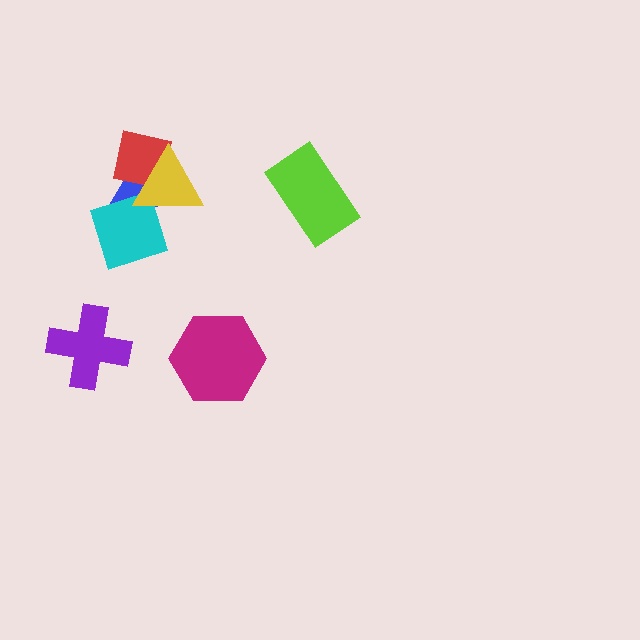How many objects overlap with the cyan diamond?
2 objects overlap with the cyan diamond.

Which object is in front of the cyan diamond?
The yellow triangle is in front of the cyan diamond.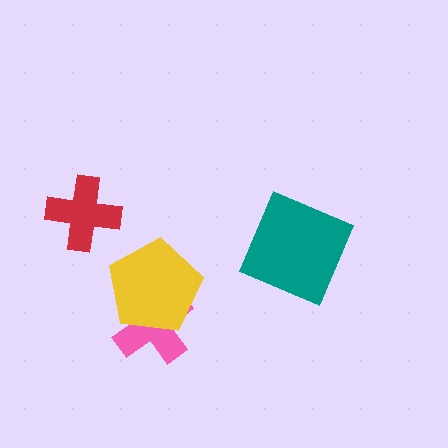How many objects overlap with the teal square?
0 objects overlap with the teal square.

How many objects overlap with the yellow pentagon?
1 object overlaps with the yellow pentagon.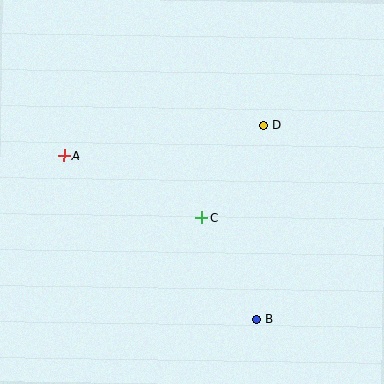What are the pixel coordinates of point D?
Point D is at (264, 125).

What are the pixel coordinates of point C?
Point C is at (201, 218).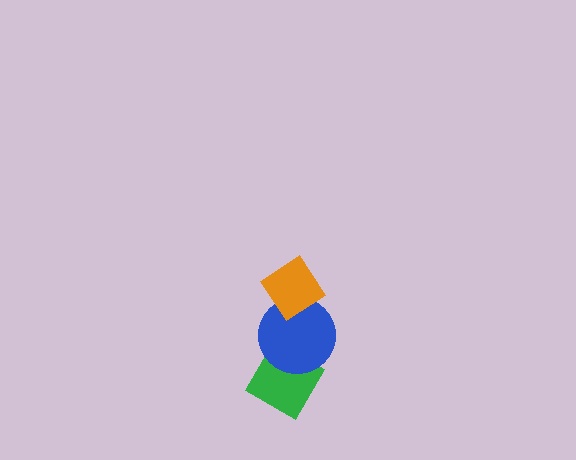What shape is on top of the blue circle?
The orange diamond is on top of the blue circle.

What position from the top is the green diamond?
The green diamond is 3rd from the top.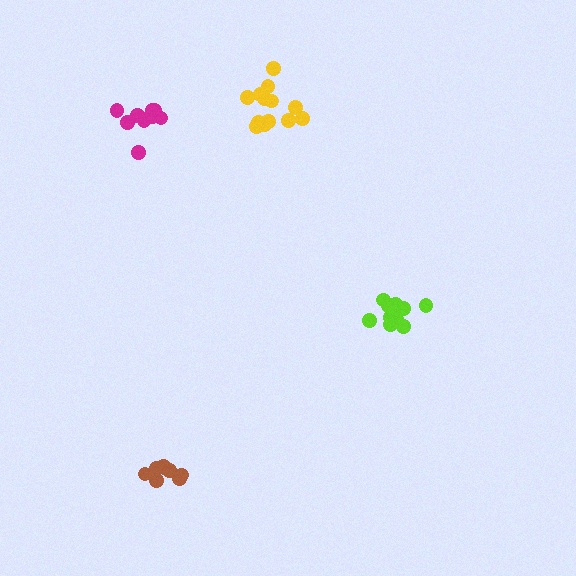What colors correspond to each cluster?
The clusters are colored: lime, brown, yellow, magenta.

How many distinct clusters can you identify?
There are 4 distinct clusters.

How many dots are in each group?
Group 1: 10 dots, Group 2: 8 dots, Group 3: 13 dots, Group 4: 11 dots (42 total).